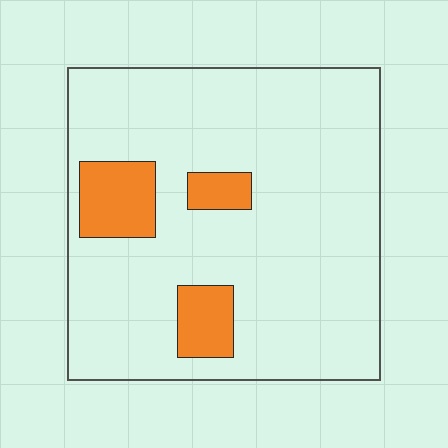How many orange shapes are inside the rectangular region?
3.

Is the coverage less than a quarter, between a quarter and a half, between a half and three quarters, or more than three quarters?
Less than a quarter.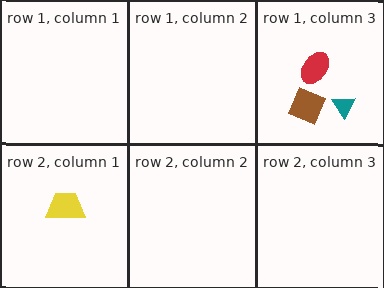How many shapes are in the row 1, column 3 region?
3.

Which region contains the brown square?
The row 1, column 3 region.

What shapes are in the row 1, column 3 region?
The brown square, the teal triangle, the red ellipse.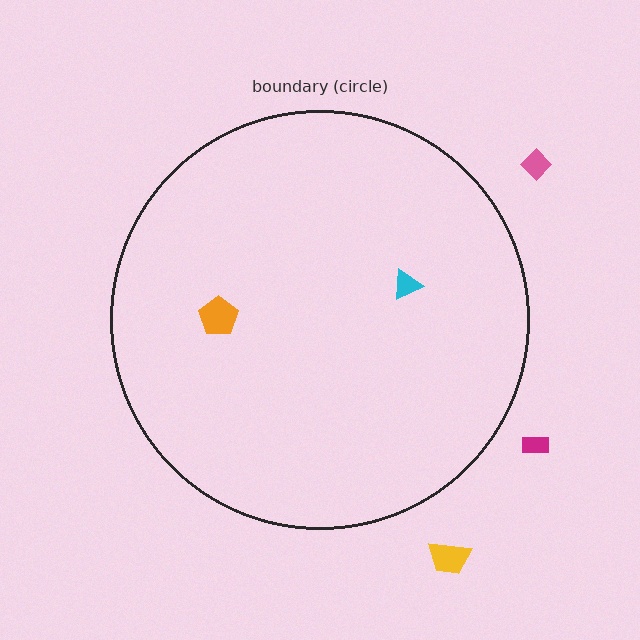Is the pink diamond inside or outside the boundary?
Outside.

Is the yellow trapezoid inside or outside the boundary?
Outside.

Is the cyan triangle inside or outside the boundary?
Inside.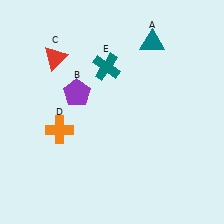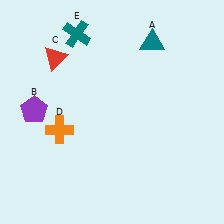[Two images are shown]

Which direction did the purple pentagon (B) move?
The purple pentagon (B) moved left.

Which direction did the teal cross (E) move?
The teal cross (E) moved up.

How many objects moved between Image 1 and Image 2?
2 objects moved between the two images.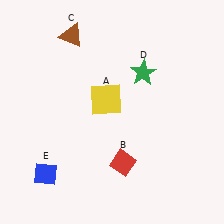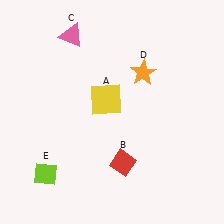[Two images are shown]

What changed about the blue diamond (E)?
In Image 1, E is blue. In Image 2, it changed to lime.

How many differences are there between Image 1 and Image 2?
There are 3 differences between the two images.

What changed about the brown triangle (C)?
In Image 1, C is brown. In Image 2, it changed to pink.